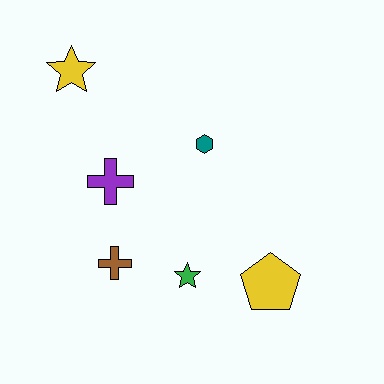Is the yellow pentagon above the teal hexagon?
No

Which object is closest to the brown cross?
The green star is closest to the brown cross.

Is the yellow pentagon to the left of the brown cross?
No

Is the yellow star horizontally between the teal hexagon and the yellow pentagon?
No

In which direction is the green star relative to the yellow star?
The green star is below the yellow star.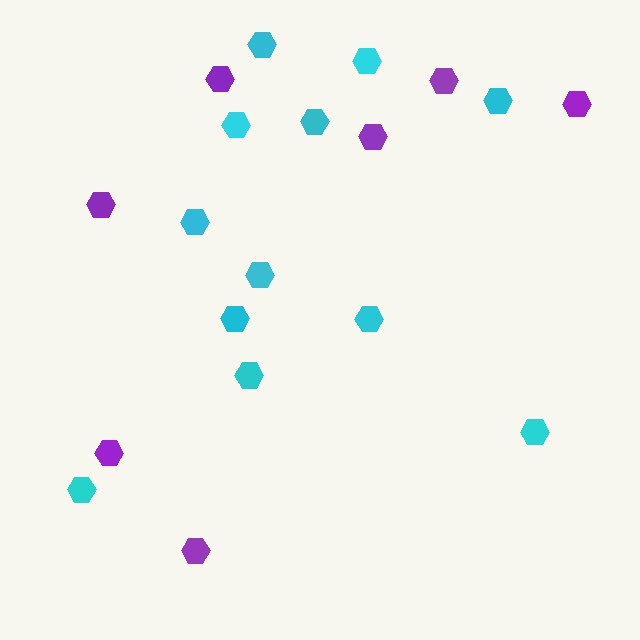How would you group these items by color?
There are 2 groups: one group of cyan hexagons (12) and one group of purple hexagons (7).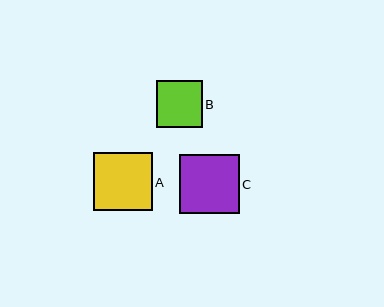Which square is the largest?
Square C is the largest with a size of approximately 60 pixels.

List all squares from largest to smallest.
From largest to smallest: C, A, B.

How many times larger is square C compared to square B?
Square C is approximately 1.3 times the size of square B.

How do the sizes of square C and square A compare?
Square C and square A are approximately the same size.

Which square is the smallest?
Square B is the smallest with a size of approximately 46 pixels.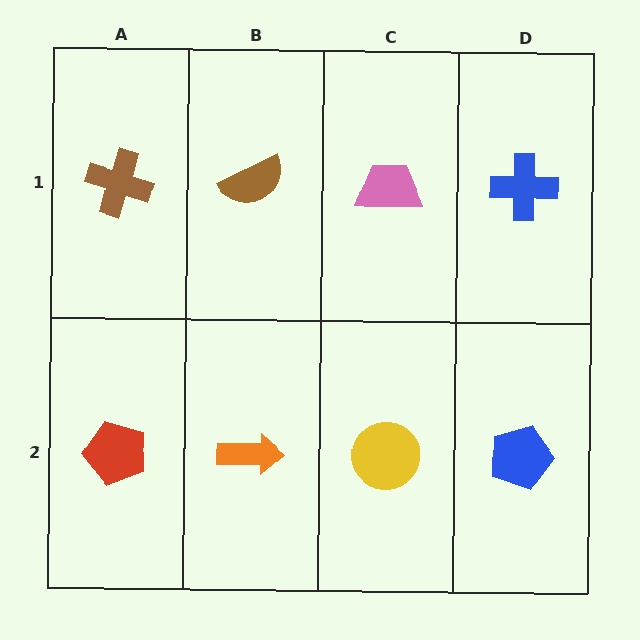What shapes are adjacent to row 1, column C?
A yellow circle (row 2, column C), a brown semicircle (row 1, column B), a blue cross (row 1, column D).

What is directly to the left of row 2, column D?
A yellow circle.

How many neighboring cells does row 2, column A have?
2.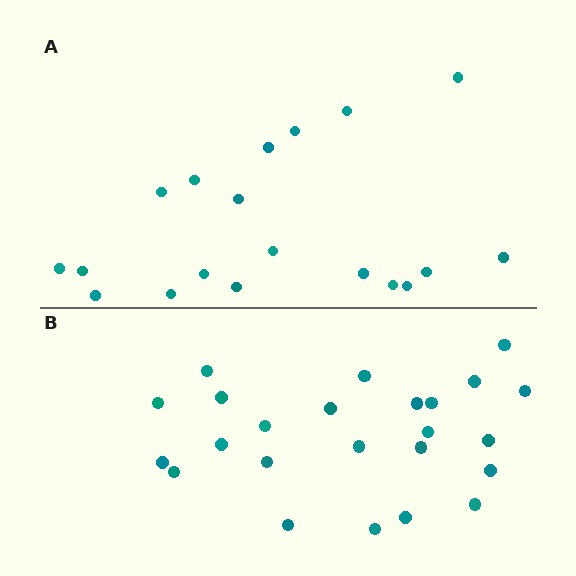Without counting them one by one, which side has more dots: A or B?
Region B (the bottom region) has more dots.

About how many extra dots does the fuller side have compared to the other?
Region B has about 5 more dots than region A.